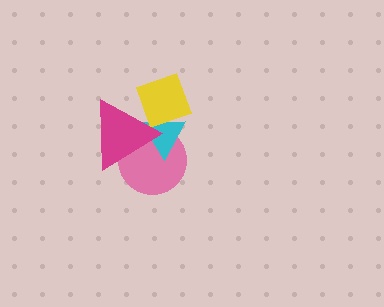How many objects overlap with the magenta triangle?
3 objects overlap with the magenta triangle.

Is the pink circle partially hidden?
Yes, it is partially covered by another shape.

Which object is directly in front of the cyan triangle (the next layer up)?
The yellow diamond is directly in front of the cyan triangle.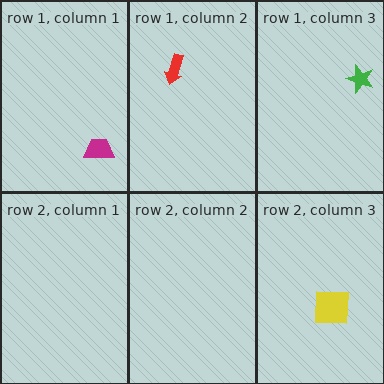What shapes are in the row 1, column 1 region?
The magenta trapezoid.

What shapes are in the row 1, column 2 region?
The red arrow.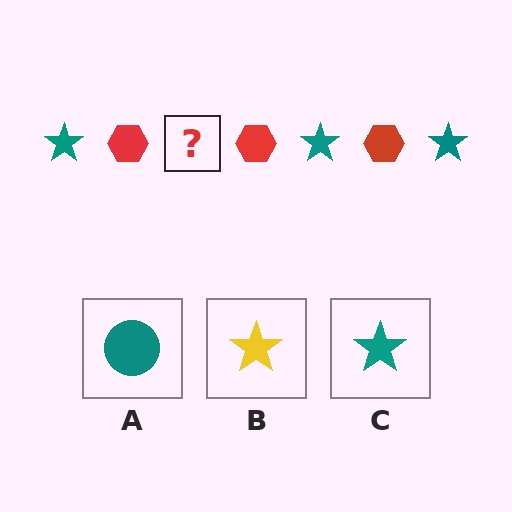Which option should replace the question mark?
Option C.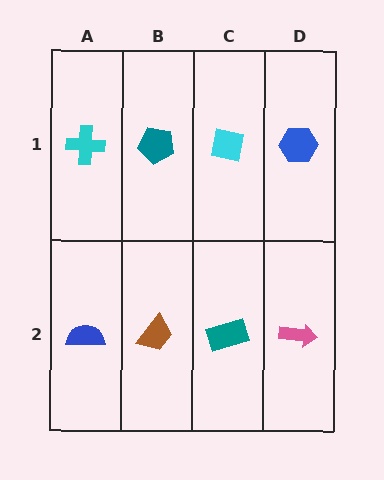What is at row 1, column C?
A cyan square.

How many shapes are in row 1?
4 shapes.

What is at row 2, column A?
A blue semicircle.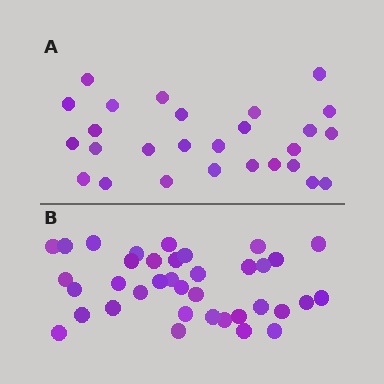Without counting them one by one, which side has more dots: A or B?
Region B (the bottom region) has more dots.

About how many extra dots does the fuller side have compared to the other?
Region B has roughly 10 or so more dots than region A.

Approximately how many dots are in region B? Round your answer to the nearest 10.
About 40 dots. (The exact count is 37, which rounds to 40.)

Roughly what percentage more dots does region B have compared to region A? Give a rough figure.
About 35% more.